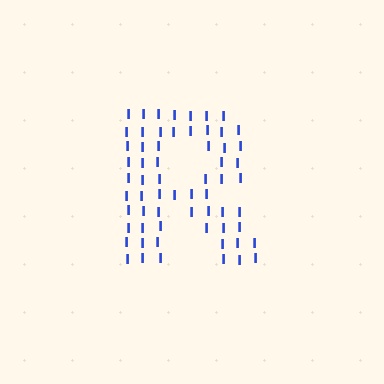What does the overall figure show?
The overall figure shows the letter R.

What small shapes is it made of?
It is made of small letter I's.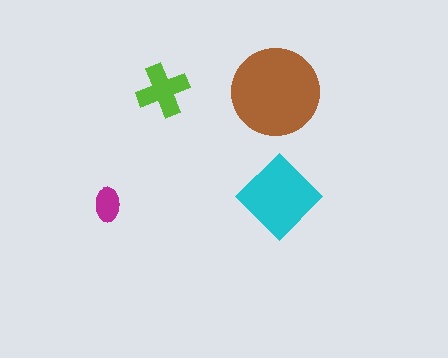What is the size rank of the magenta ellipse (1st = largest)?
4th.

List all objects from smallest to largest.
The magenta ellipse, the lime cross, the cyan diamond, the brown circle.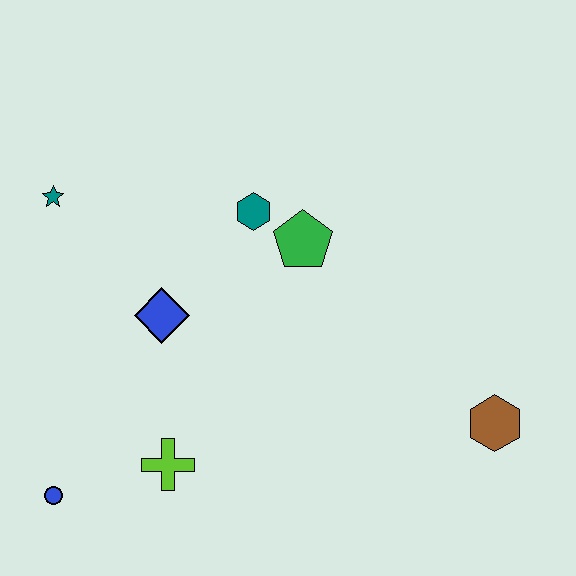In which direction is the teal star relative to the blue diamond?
The teal star is above the blue diamond.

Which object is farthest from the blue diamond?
The brown hexagon is farthest from the blue diamond.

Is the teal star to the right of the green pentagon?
No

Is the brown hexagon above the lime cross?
Yes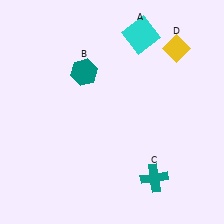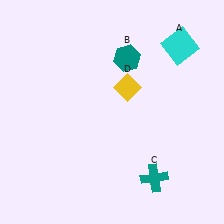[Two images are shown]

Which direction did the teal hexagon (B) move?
The teal hexagon (B) moved right.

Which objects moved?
The objects that moved are: the cyan square (A), the teal hexagon (B), the yellow diamond (D).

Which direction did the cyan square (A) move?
The cyan square (A) moved right.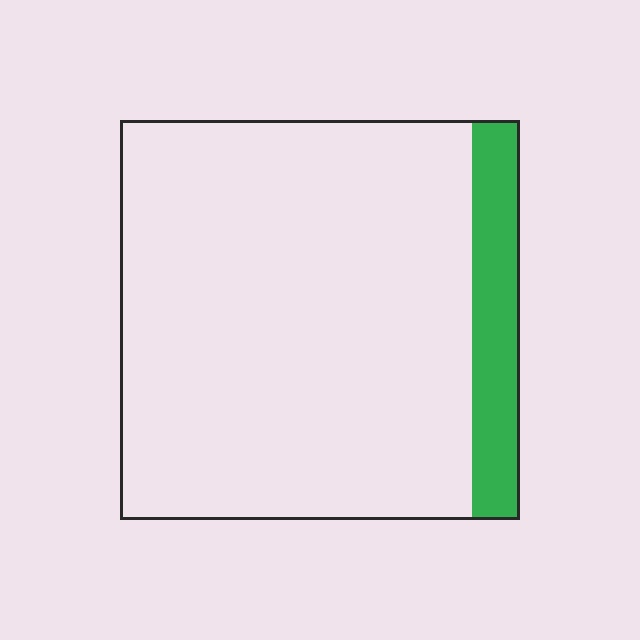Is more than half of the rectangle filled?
No.